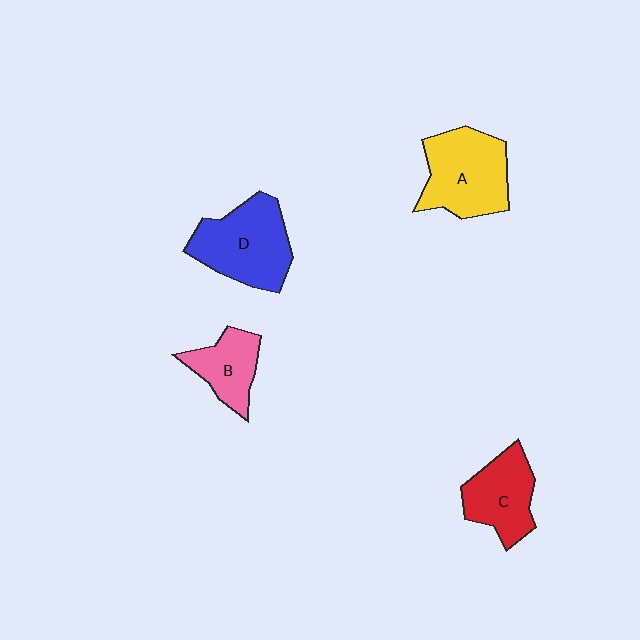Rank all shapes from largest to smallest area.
From largest to smallest: D (blue), A (yellow), C (red), B (pink).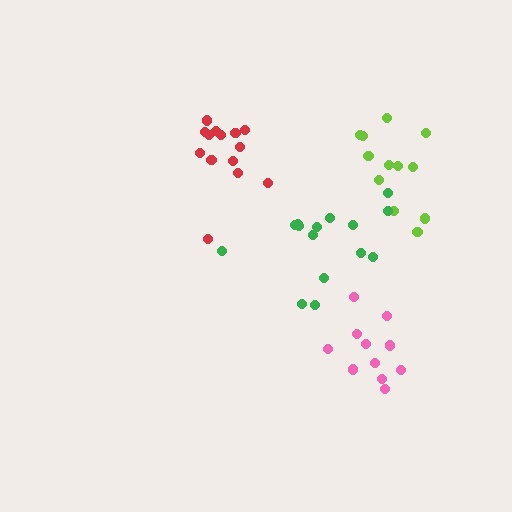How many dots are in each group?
Group 1: 14 dots, Group 2: 11 dots, Group 3: 12 dots, Group 4: 15 dots (52 total).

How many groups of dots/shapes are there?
There are 4 groups.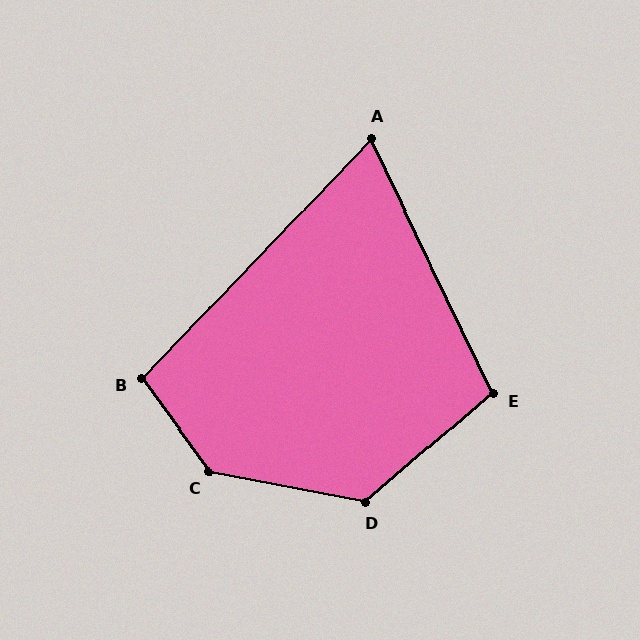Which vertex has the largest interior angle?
C, at approximately 137 degrees.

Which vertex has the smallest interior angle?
A, at approximately 69 degrees.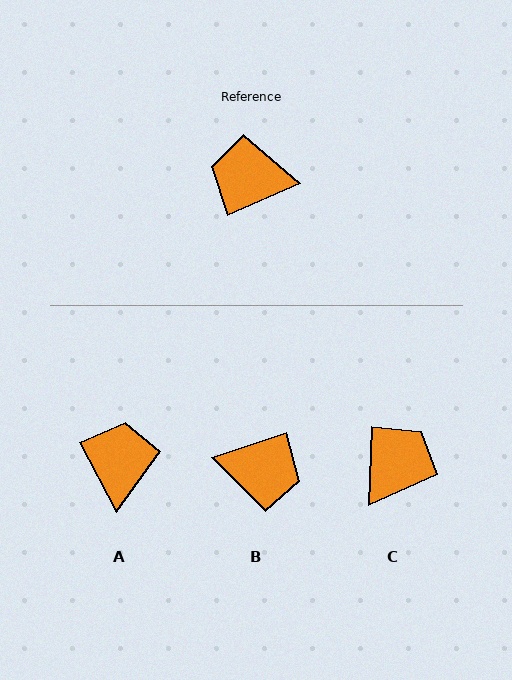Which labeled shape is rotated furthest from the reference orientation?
B, about 175 degrees away.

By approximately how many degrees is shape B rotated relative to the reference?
Approximately 175 degrees counter-clockwise.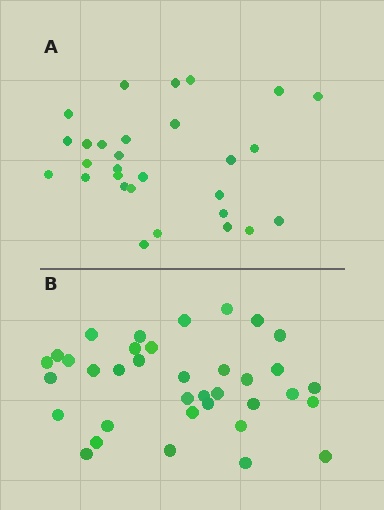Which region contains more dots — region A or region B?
Region B (the bottom region) has more dots.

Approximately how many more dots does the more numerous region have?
Region B has roughly 8 or so more dots than region A.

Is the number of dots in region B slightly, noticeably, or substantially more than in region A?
Region B has only slightly more — the two regions are fairly close. The ratio is roughly 1.2 to 1.